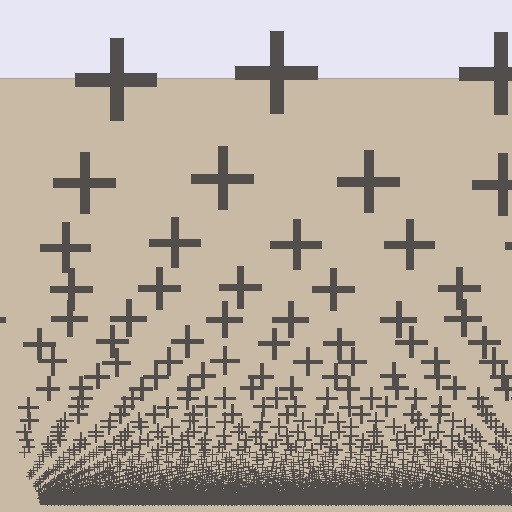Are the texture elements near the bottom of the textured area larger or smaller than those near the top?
Smaller. The gradient is inverted — elements near the bottom are smaller and denser.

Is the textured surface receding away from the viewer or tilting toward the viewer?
The surface appears to tilt toward the viewer. Texture elements get larger and sparser toward the top.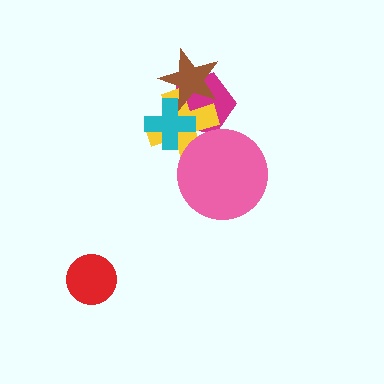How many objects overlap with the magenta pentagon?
3 objects overlap with the magenta pentagon.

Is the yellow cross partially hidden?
Yes, it is partially covered by another shape.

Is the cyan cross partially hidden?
Yes, it is partially covered by another shape.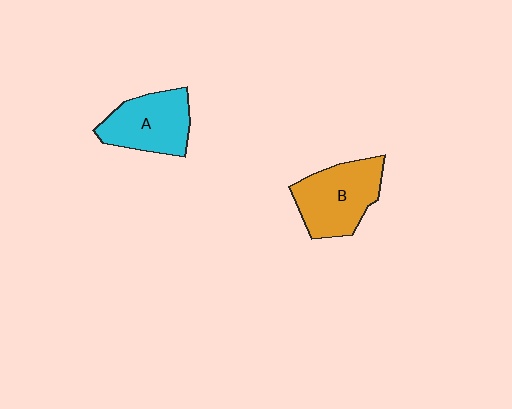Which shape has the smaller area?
Shape A (cyan).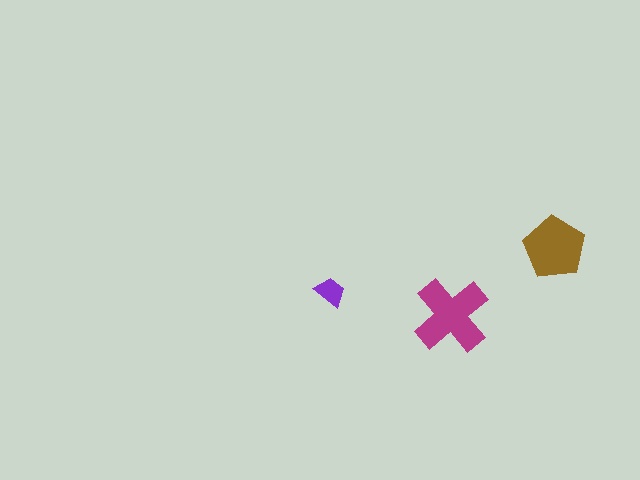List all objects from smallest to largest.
The purple trapezoid, the brown pentagon, the magenta cross.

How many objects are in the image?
There are 3 objects in the image.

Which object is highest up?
The brown pentagon is topmost.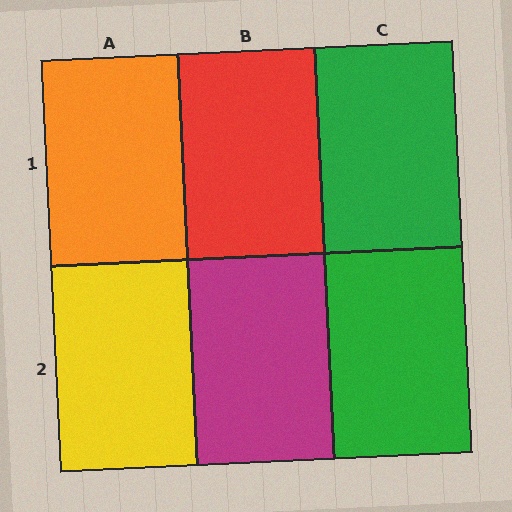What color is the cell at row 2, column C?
Green.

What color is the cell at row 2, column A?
Yellow.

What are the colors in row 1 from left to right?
Orange, red, green.